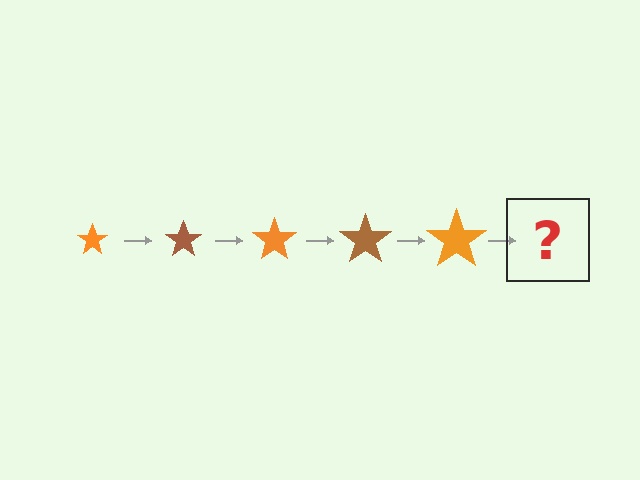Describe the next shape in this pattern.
It should be a brown star, larger than the previous one.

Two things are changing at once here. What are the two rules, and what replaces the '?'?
The two rules are that the star grows larger each step and the color cycles through orange and brown. The '?' should be a brown star, larger than the previous one.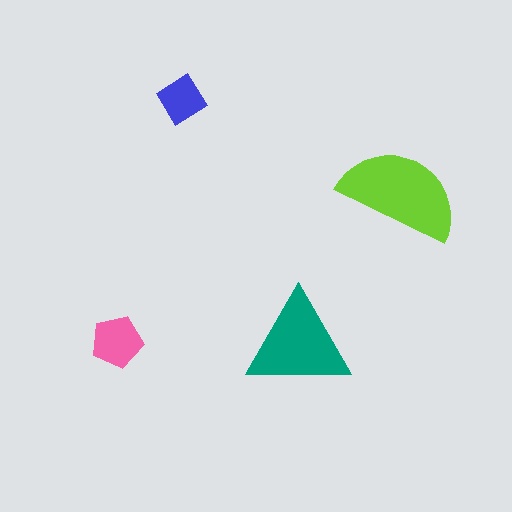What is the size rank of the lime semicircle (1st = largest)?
1st.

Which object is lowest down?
The teal triangle is bottommost.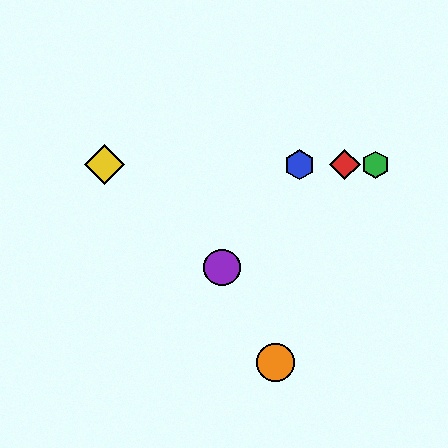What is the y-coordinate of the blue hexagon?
The blue hexagon is at y≈165.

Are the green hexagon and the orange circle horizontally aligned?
No, the green hexagon is at y≈165 and the orange circle is at y≈362.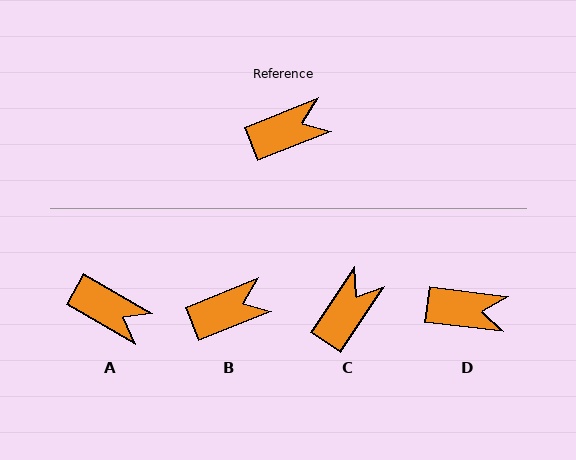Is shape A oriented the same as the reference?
No, it is off by about 51 degrees.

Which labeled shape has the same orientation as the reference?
B.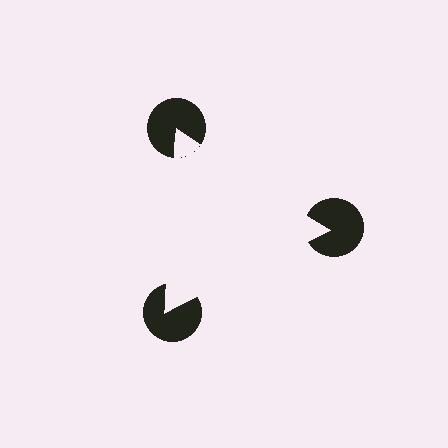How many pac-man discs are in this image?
There are 3 — one at each vertex of the illusory triangle.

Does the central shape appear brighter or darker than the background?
It typically appears slightly brighter than the background, even though no actual brightness change is drawn.